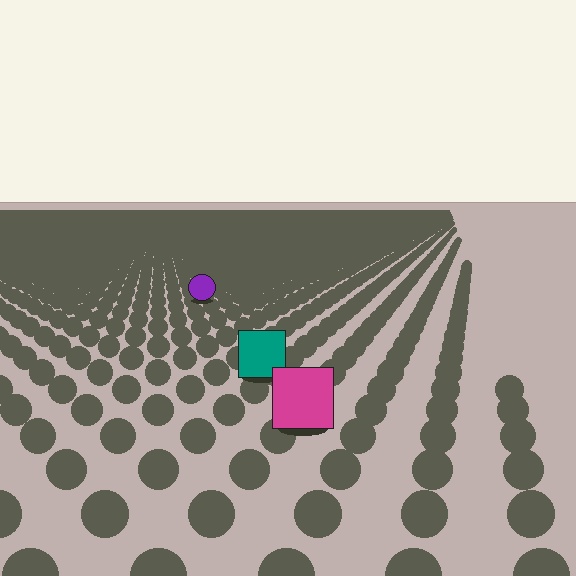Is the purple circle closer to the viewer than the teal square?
No. The teal square is closer — you can tell from the texture gradient: the ground texture is coarser near it.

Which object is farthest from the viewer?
The purple circle is farthest from the viewer. It appears smaller and the ground texture around it is denser.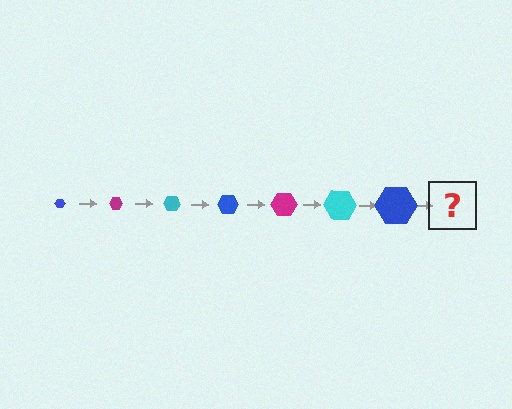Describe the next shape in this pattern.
It should be a magenta hexagon, larger than the previous one.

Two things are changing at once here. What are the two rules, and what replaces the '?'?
The two rules are that the hexagon grows larger each step and the color cycles through blue, magenta, and cyan. The '?' should be a magenta hexagon, larger than the previous one.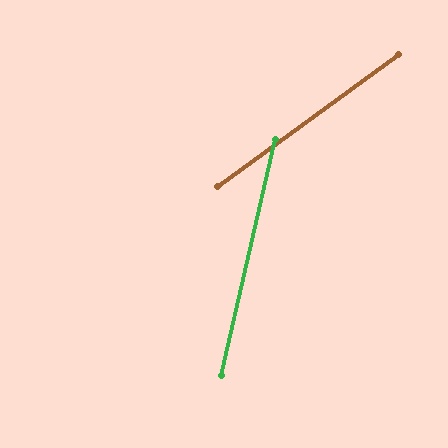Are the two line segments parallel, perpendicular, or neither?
Neither parallel nor perpendicular — they differ by about 41°.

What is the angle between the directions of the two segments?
Approximately 41 degrees.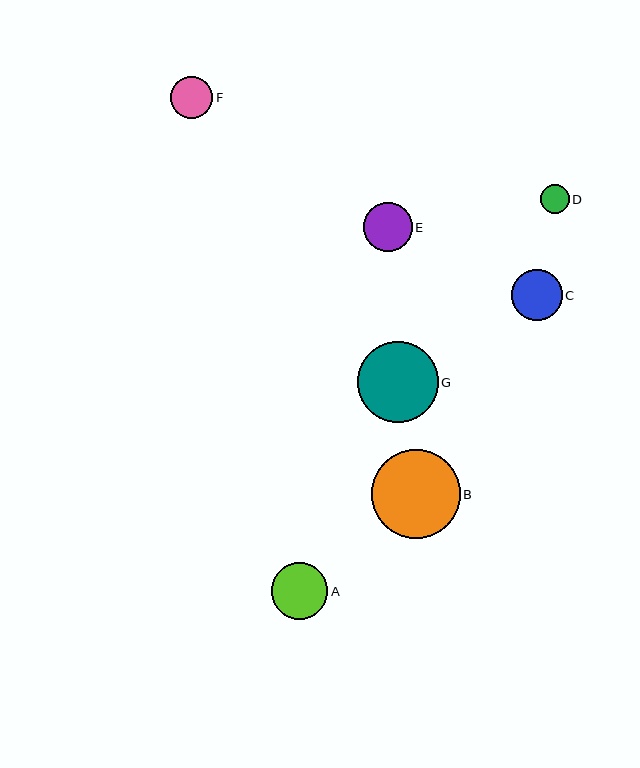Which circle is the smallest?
Circle D is the smallest with a size of approximately 29 pixels.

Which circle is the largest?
Circle B is the largest with a size of approximately 89 pixels.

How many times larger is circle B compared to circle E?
Circle B is approximately 1.8 times the size of circle E.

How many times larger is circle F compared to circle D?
Circle F is approximately 1.5 times the size of circle D.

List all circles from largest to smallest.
From largest to smallest: B, G, A, C, E, F, D.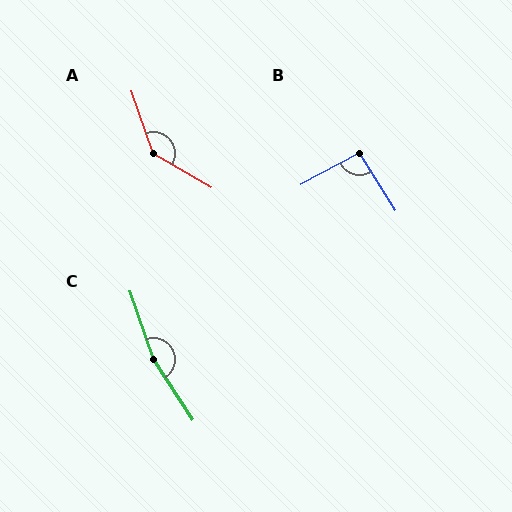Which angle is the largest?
C, at approximately 166 degrees.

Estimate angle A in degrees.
Approximately 139 degrees.